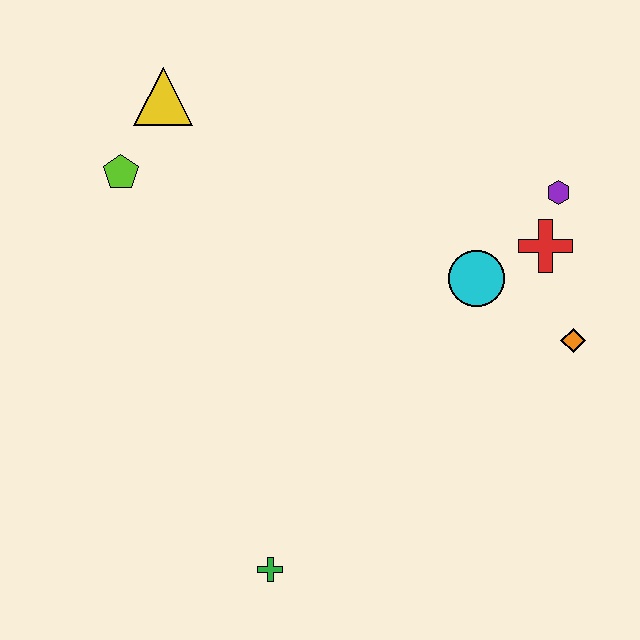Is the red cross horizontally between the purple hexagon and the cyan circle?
Yes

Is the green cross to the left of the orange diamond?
Yes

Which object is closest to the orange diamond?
The red cross is closest to the orange diamond.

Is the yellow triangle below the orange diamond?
No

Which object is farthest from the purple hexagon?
The green cross is farthest from the purple hexagon.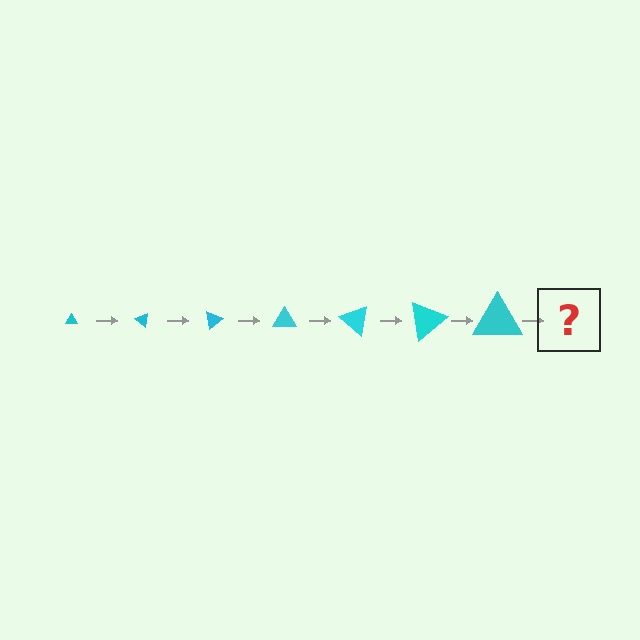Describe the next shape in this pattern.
It should be a triangle, larger than the previous one and rotated 280 degrees from the start.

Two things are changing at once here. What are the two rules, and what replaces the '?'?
The two rules are that the triangle grows larger each step and it rotates 40 degrees each step. The '?' should be a triangle, larger than the previous one and rotated 280 degrees from the start.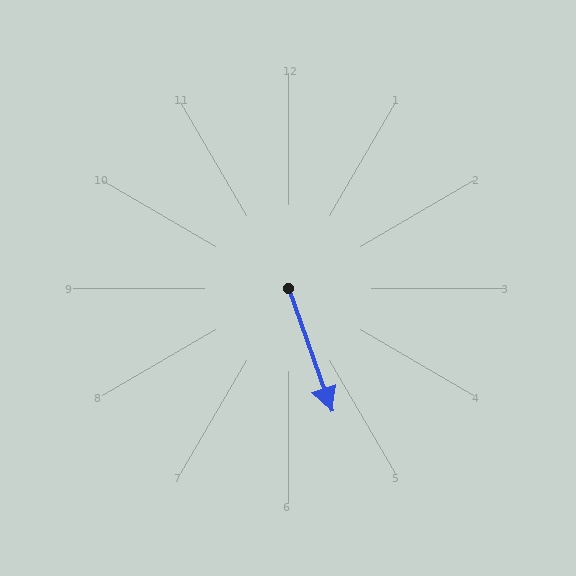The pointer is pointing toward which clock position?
Roughly 5 o'clock.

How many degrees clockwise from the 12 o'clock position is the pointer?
Approximately 161 degrees.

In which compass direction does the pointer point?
South.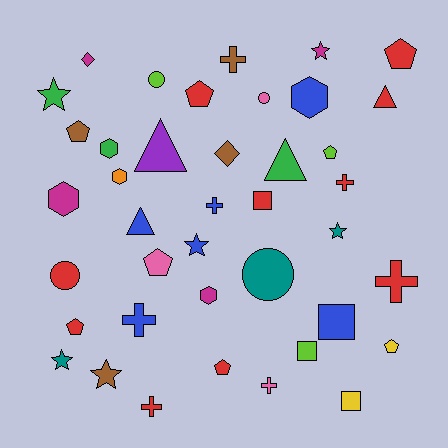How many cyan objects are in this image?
There are no cyan objects.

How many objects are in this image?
There are 40 objects.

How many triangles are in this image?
There are 4 triangles.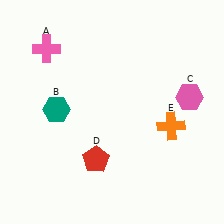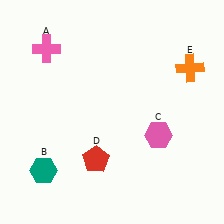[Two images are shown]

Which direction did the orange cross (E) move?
The orange cross (E) moved up.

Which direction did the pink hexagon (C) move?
The pink hexagon (C) moved down.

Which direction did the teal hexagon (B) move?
The teal hexagon (B) moved down.